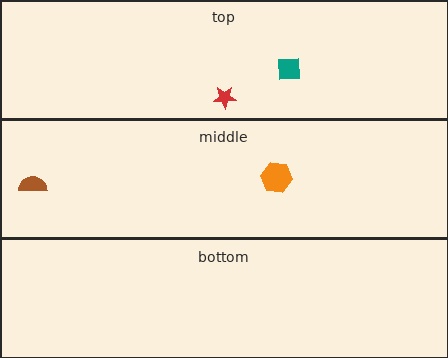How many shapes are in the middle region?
2.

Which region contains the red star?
The top region.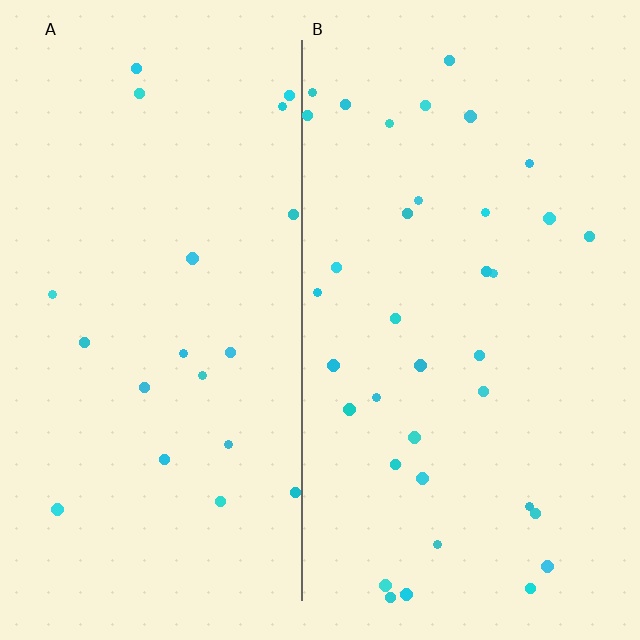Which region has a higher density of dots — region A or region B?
B (the right).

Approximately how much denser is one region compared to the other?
Approximately 1.8× — region B over region A.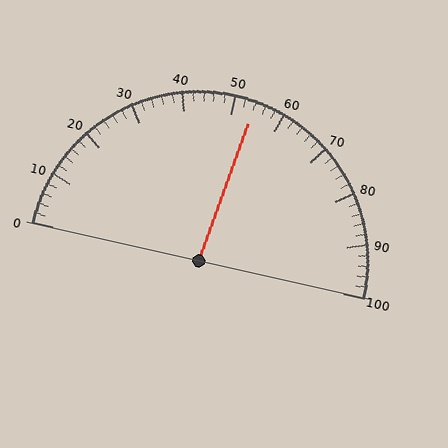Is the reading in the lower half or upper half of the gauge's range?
The reading is in the upper half of the range (0 to 100).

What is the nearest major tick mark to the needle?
The nearest major tick mark is 50.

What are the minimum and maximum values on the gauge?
The gauge ranges from 0 to 100.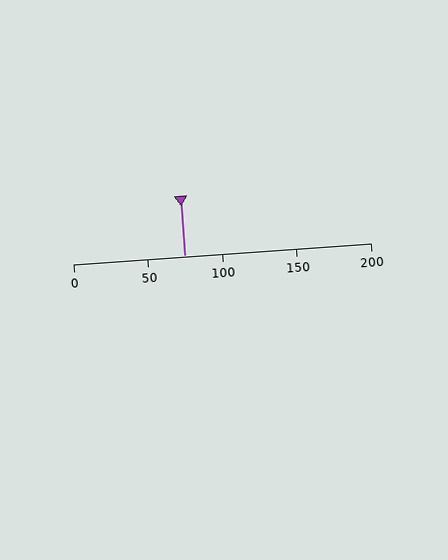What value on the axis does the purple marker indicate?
The marker indicates approximately 75.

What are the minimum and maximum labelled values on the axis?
The axis runs from 0 to 200.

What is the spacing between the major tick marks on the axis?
The major ticks are spaced 50 apart.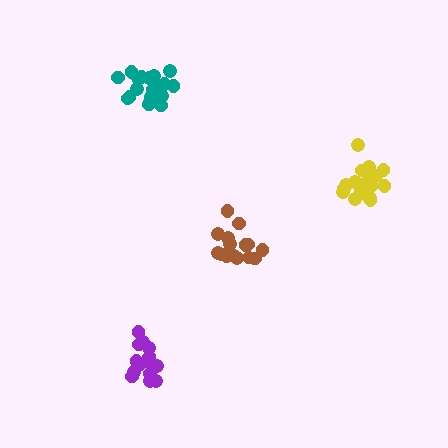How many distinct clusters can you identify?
There are 4 distinct clusters.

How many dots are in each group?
Group 1: 16 dots, Group 2: 20 dots, Group 3: 16 dots, Group 4: 20 dots (72 total).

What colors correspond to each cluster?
The clusters are colored: brown, yellow, purple, teal.